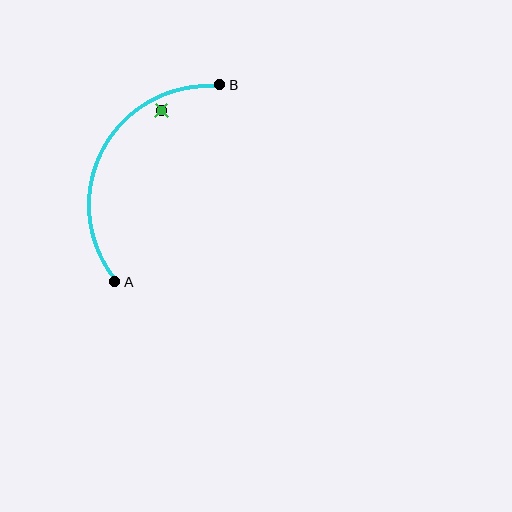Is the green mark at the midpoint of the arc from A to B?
No — the green mark does not lie on the arc at all. It sits slightly inside the curve.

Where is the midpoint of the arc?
The arc midpoint is the point on the curve farthest from the straight line joining A and B. It sits to the left of that line.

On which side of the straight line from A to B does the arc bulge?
The arc bulges to the left of the straight line connecting A and B.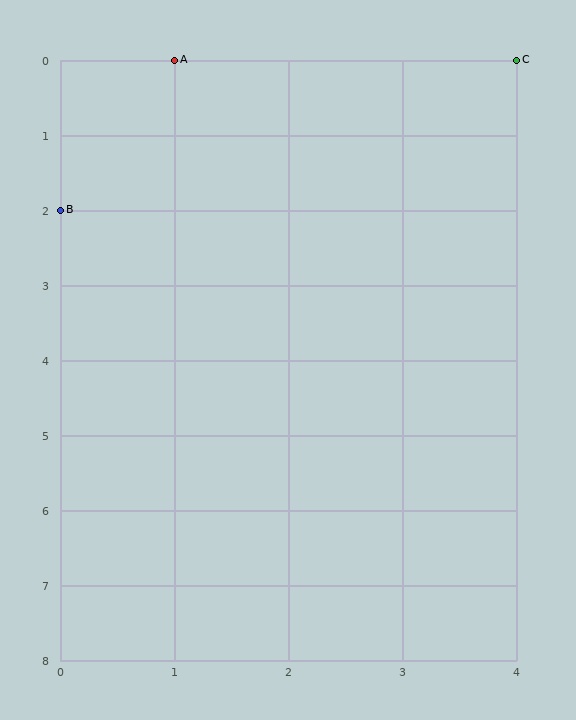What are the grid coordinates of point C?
Point C is at grid coordinates (4, 0).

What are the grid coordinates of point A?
Point A is at grid coordinates (1, 0).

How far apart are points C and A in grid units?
Points C and A are 3 columns apart.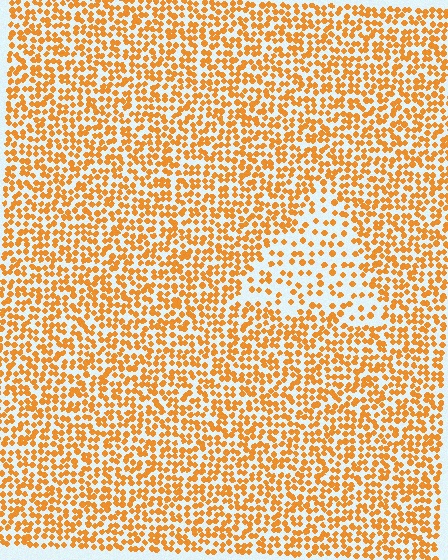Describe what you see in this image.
The image contains small orange elements arranged at two different densities. A triangle-shaped region is visible where the elements are less densely packed than the surrounding area.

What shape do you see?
I see a triangle.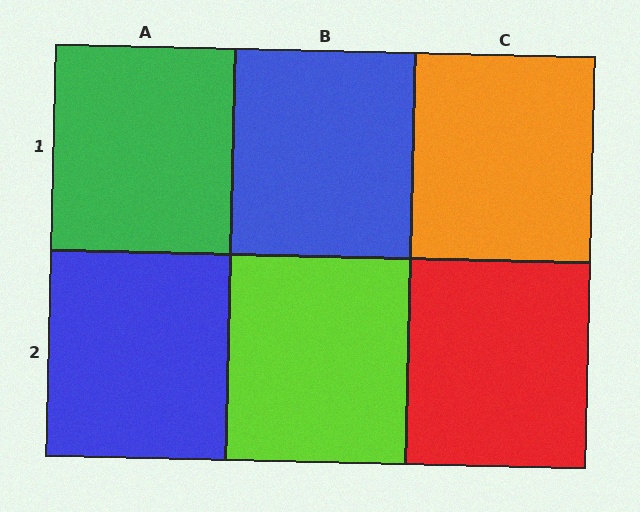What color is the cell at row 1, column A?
Green.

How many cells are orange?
1 cell is orange.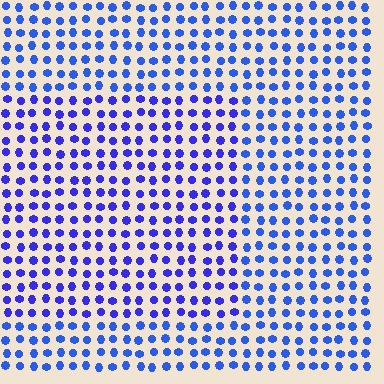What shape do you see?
I see a rectangle.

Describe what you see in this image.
The image is filled with small blue elements in a uniform arrangement. A rectangle-shaped region is visible where the elements are tinted to a slightly different hue, forming a subtle color boundary.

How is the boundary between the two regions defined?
The boundary is defined purely by a slight shift in hue (about 20 degrees). Spacing, size, and orientation are identical on both sides.